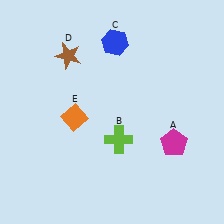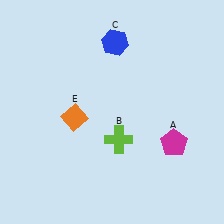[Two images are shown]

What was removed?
The brown star (D) was removed in Image 2.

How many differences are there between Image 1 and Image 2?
There is 1 difference between the two images.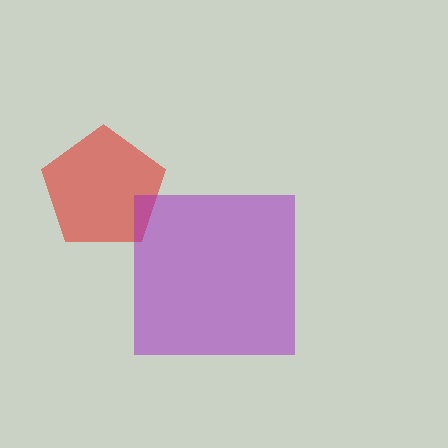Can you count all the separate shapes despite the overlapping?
Yes, there are 2 separate shapes.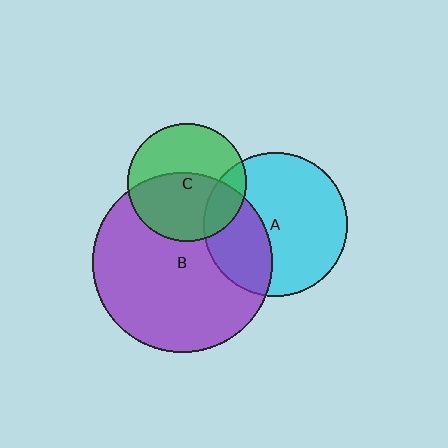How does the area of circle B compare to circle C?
Approximately 2.3 times.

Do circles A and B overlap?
Yes.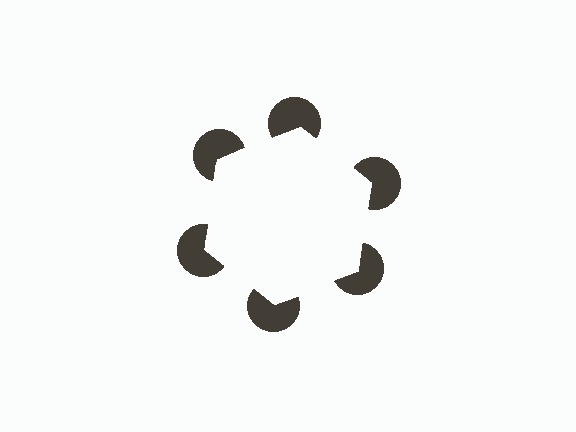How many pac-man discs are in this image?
There are 6 — one at each vertex of the illusory hexagon.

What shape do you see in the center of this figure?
An illusory hexagon — its edges are inferred from the aligned wedge cuts in the pac-man discs, not physically drawn.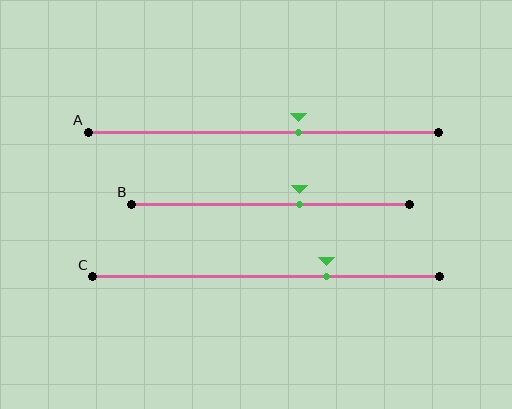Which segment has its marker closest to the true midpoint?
Segment A has its marker closest to the true midpoint.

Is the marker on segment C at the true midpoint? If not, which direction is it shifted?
No, the marker on segment C is shifted to the right by about 18% of the segment length.